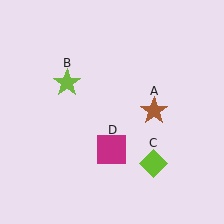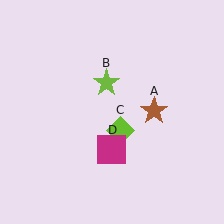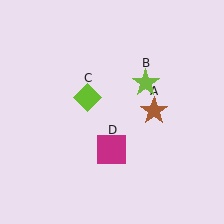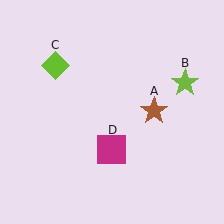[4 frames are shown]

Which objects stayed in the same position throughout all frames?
Brown star (object A) and magenta square (object D) remained stationary.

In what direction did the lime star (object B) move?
The lime star (object B) moved right.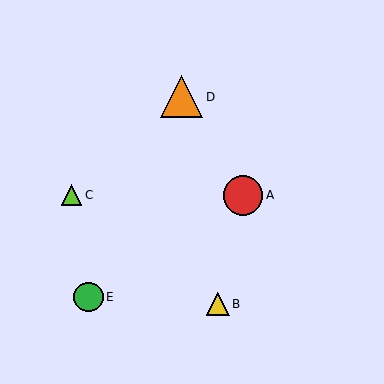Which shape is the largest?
The orange triangle (labeled D) is the largest.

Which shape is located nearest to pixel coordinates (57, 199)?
The lime triangle (labeled C) at (72, 195) is nearest to that location.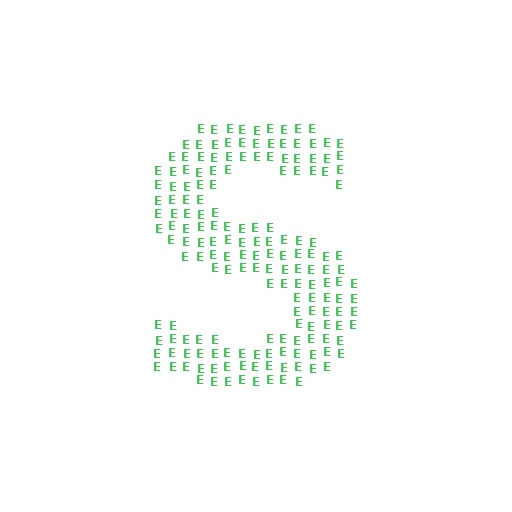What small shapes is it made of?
It is made of small letter E's.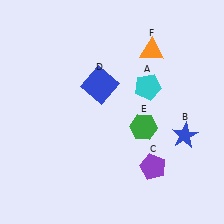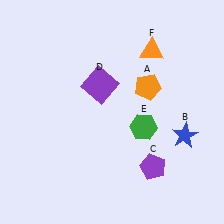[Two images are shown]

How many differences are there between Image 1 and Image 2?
There are 2 differences between the two images.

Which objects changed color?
A changed from cyan to orange. D changed from blue to purple.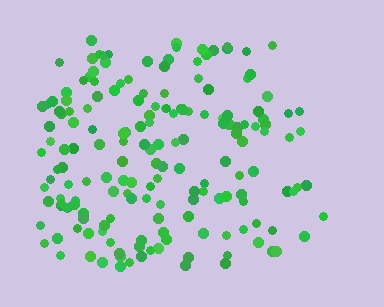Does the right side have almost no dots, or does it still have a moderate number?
Still a moderate number, just noticeably fewer than the left.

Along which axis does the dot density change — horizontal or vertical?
Horizontal.